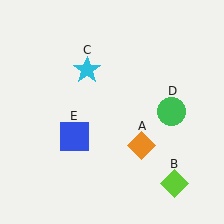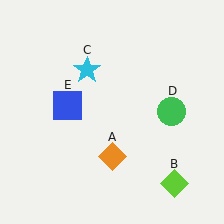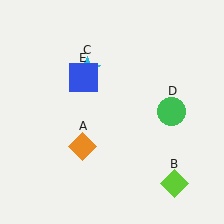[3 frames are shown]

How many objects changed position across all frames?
2 objects changed position: orange diamond (object A), blue square (object E).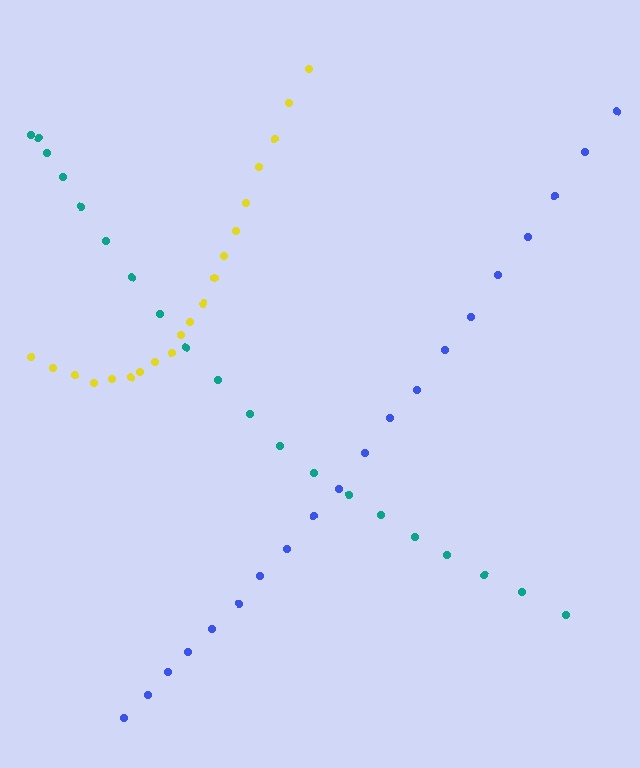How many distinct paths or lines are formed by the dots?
There are 3 distinct paths.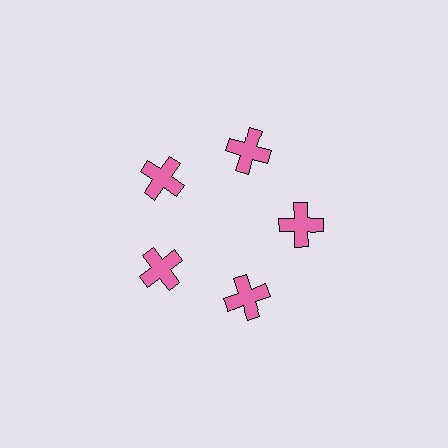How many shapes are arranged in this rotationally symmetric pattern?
There are 5 shapes, arranged in 5 groups of 1.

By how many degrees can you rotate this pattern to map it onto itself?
The pattern maps onto itself every 72 degrees of rotation.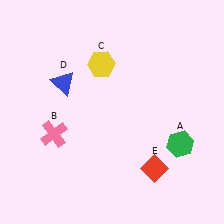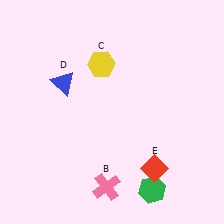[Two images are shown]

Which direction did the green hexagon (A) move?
The green hexagon (A) moved down.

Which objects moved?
The objects that moved are: the green hexagon (A), the pink cross (B).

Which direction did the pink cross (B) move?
The pink cross (B) moved down.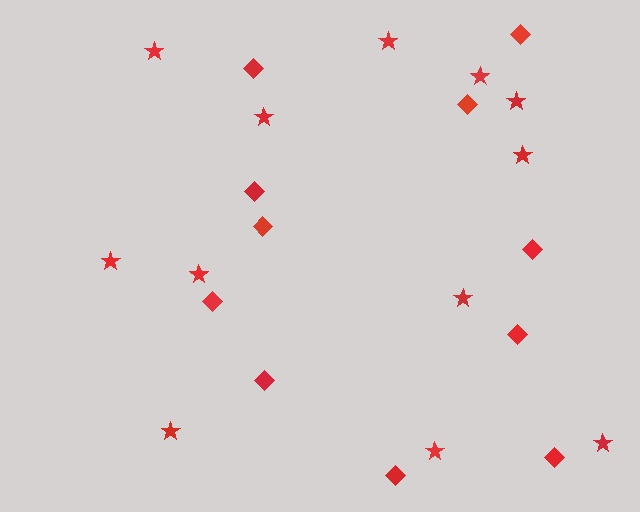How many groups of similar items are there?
There are 2 groups: one group of stars (12) and one group of diamonds (11).